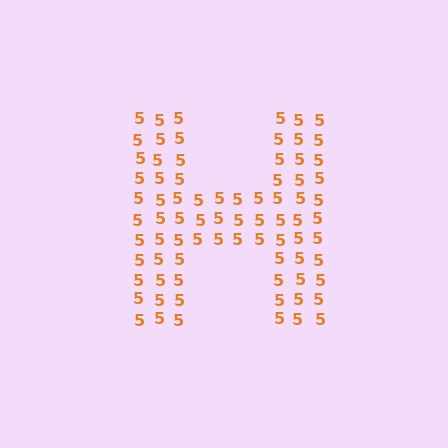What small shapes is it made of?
It is made of small digit 5's.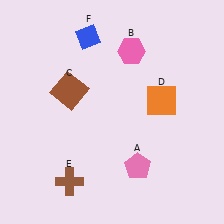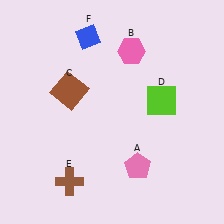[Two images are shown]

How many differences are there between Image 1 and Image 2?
There is 1 difference between the two images.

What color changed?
The square (D) changed from orange in Image 1 to lime in Image 2.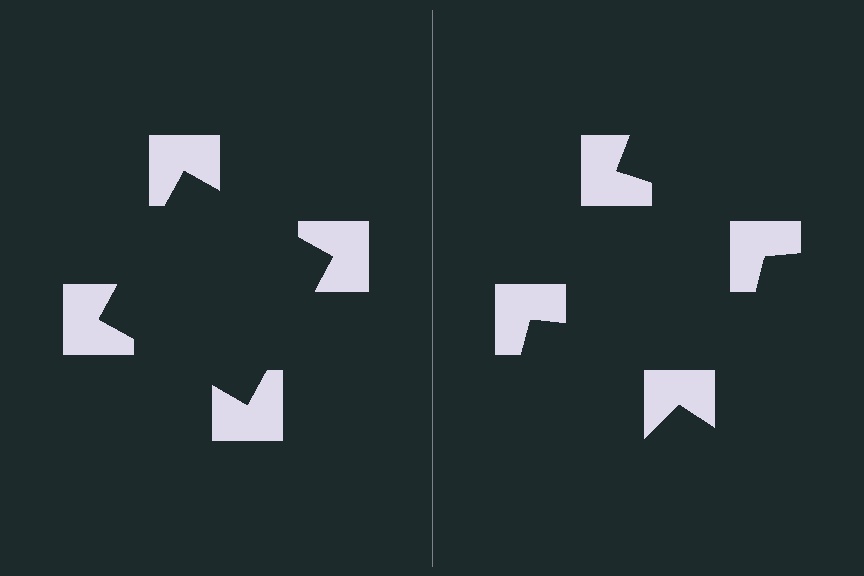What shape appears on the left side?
An illusory square.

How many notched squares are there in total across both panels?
8 — 4 on each side.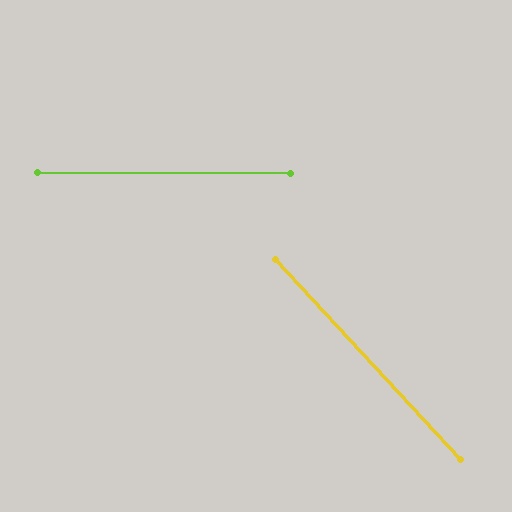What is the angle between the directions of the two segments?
Approximately 47 degrees.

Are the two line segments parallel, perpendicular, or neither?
Neither parallel nor perpendicular — they differ by about 47°.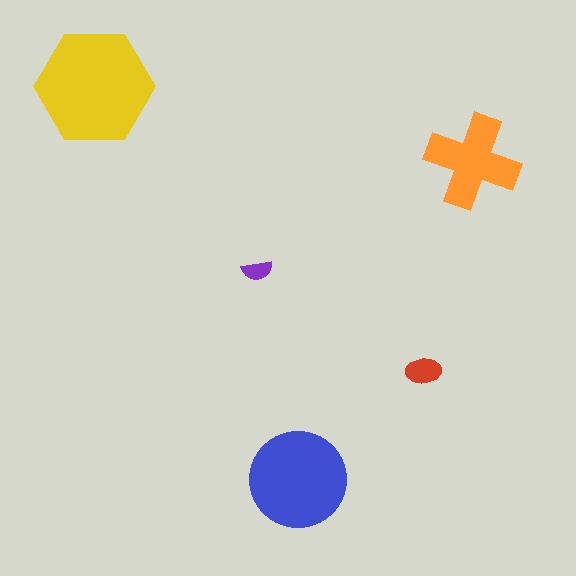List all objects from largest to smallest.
The yellow hexagon, the blue circle, the orange cross, the red ellipse, the purple semicircle.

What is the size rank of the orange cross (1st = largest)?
3rd.